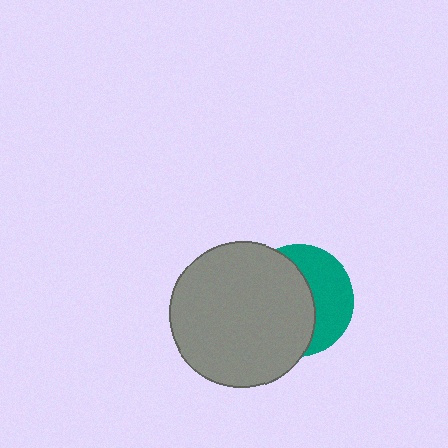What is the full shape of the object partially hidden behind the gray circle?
The partially hidden object is a teal circle.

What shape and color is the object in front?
The object in front is a gray circle.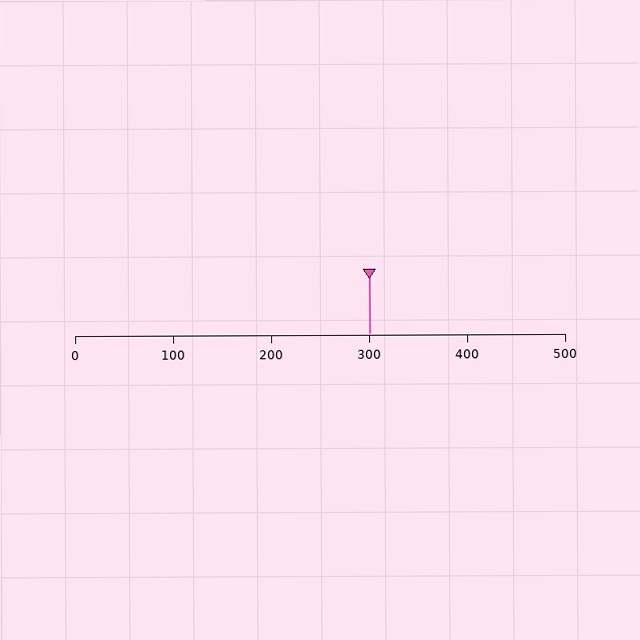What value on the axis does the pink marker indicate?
The marker indicates approximately 300.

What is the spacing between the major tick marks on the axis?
The major ticks are spaced 100 apart.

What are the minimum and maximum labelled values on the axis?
The axis runs from 0 to 500.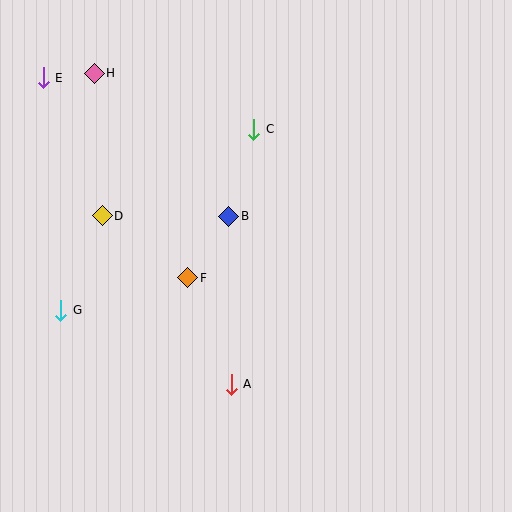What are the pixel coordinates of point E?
Point E is at (43, 78).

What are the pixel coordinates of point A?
Point A is at (231, 384).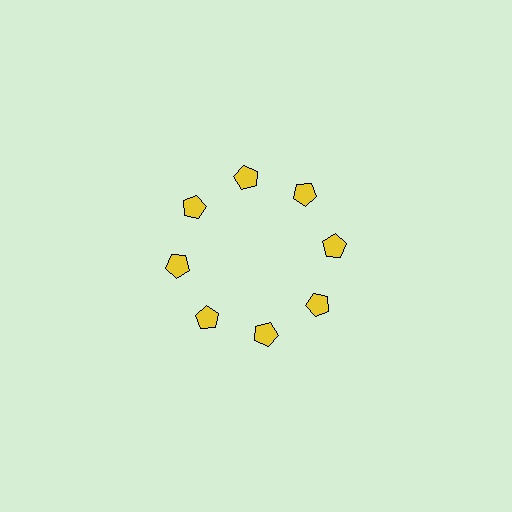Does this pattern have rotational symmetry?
Yes, this pattern has 8-fold rotational symmetry. It looks the same after rotating 45 degrees around the center.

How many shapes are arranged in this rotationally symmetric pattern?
There are 8 shapes, arranged in 8 groups of 1.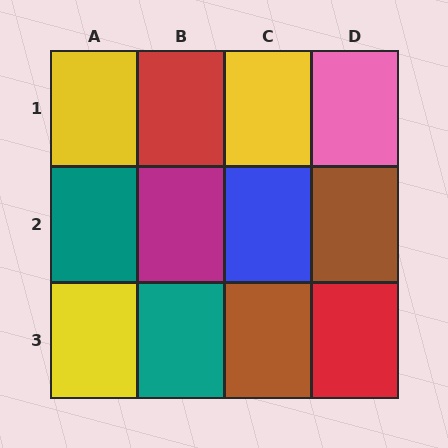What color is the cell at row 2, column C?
Blue.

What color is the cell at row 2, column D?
Brown.